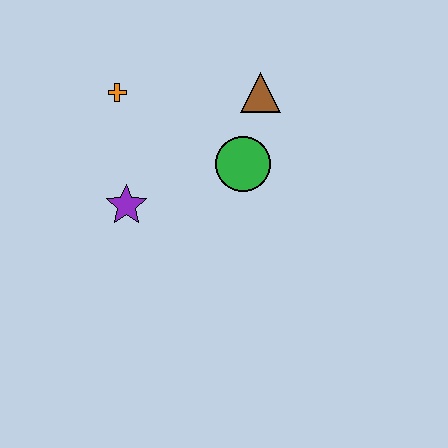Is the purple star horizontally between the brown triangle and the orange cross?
Yes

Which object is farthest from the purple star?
The brown triangle is farthest from the purple star.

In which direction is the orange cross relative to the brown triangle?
The orange cross is to the left of the brown triangle.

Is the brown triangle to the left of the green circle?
No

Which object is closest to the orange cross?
The purple star is closest to the orange cross.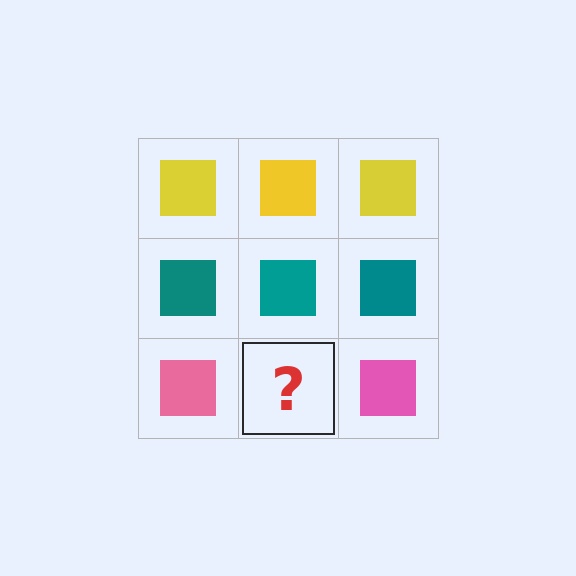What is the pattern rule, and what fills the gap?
The rule is that each row has a consistent color. The gap should be filled with a pink square.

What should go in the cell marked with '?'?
The missing cell should contain a pink square.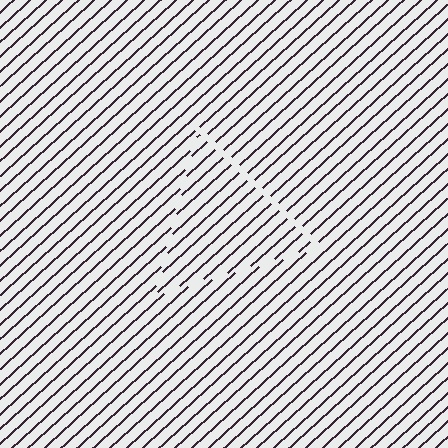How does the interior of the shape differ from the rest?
The interior of the shape contains the same grating, shifted by half a period — the contour is defined by the phase discontinuity where line-ends from the inner and outer gratings abut.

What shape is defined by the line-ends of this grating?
An illusory triangle. The interior of the shape contains the same grating, shifted by half a period — the contour is defined by the phase discontinuity where line-ends from the inner and outer gratings abut.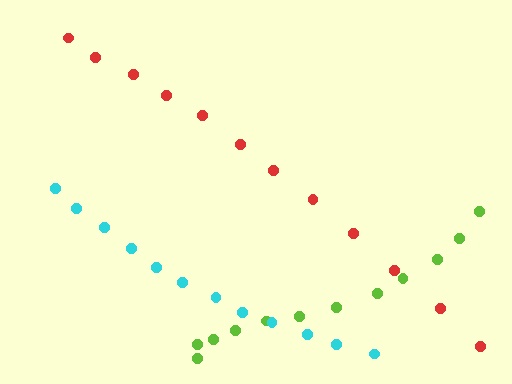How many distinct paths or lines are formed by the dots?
There are 3 distinct paths.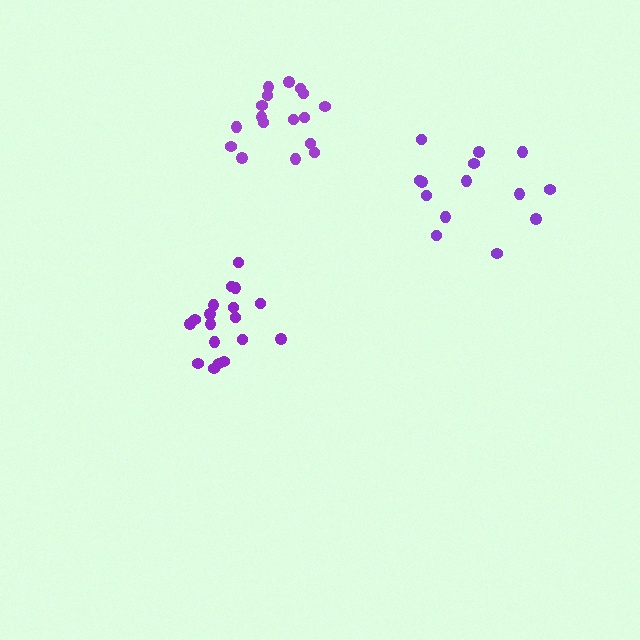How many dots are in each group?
Group 1: 17 dots, Group 2: 14 dots, Group 3: 18 dots (49 total).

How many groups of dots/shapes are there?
There are 3 groups.